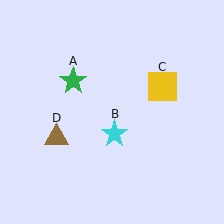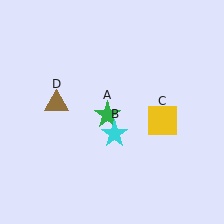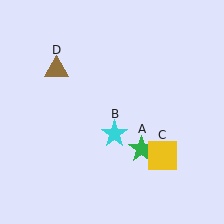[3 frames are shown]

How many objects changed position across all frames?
3 objects changed position: green star (object A), yellow square (object C), brown triangle (object D).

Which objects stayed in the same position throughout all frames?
Cyan star (object B) remained stationary.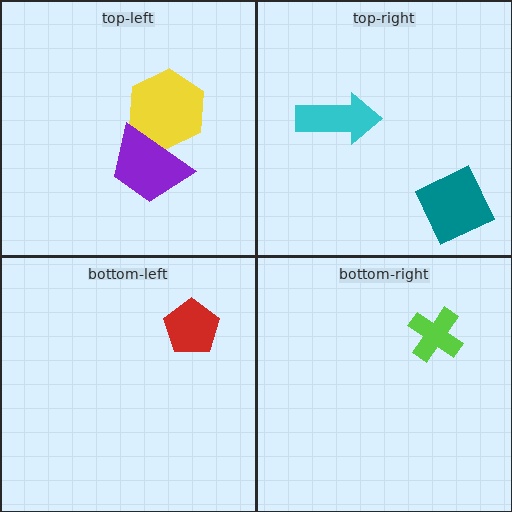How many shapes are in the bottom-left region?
1.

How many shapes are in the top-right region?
2.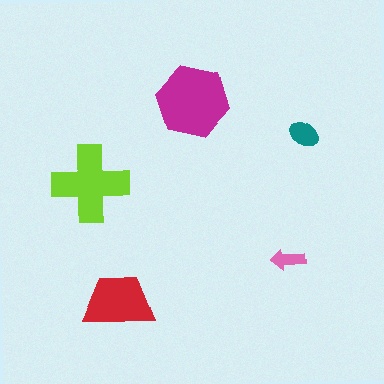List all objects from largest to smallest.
The magenta hexagon, the lime cross, the red trapezoid, the teal ellipse, the pink arrow.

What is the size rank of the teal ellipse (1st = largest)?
4th.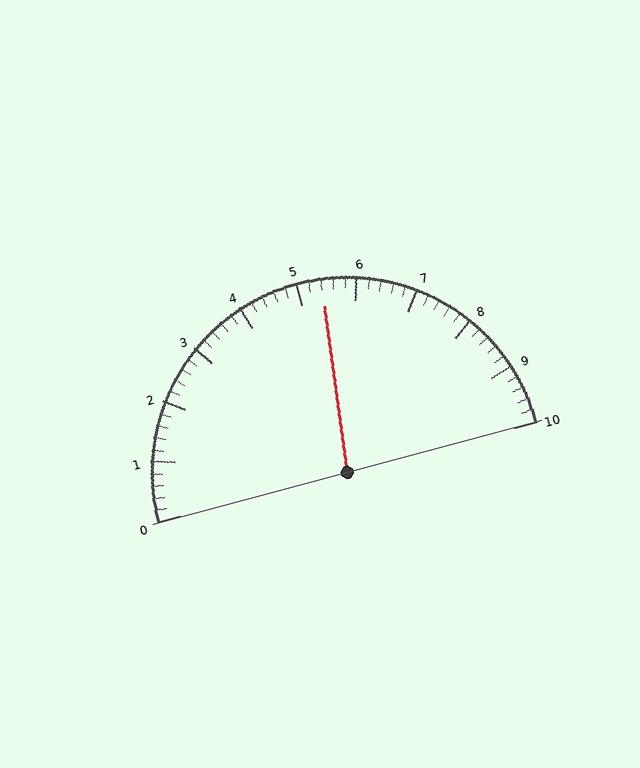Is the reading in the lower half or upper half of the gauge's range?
The reading is in the upper half of the range (0 to 10).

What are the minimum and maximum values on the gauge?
The gauge ranges from 0 to 10.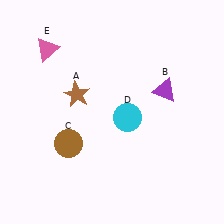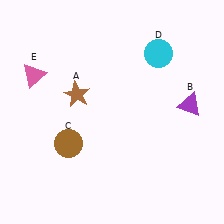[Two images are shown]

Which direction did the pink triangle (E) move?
The pink triangle (E) moved down.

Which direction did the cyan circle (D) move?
The cyan circle (D) moved up.